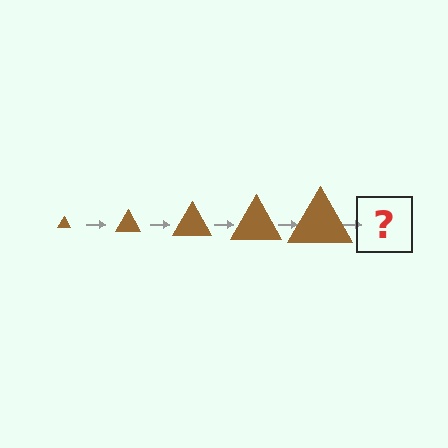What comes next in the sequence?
The next element should be a brown triangle, larger than the previous one.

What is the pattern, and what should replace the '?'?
The pattern is that the triangle gets progressively larger each step. The '?' should be a brown triangle, larger than the previous one.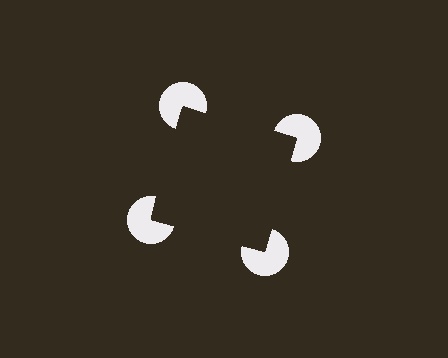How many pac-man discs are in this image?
There are 4 — one at each vertex of the illusory square.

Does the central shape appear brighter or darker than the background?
It typically appears slightly darker than the background, even though no actual brightness change is drawn.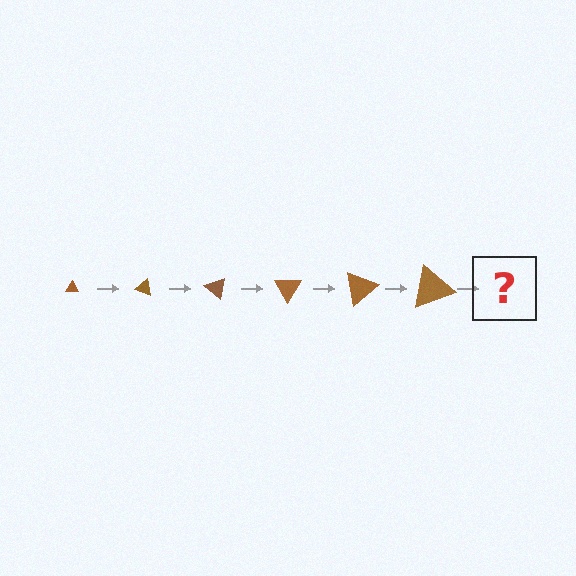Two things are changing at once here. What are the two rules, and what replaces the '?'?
The two rules are that the triangle grows larger each step and it rotates 20 degrees each step. The '?' should be a triangle, larger than the previous one and rotated 120 degrees from the start.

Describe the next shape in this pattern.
It should be a triangle, larger than the previous one and rotated 120 degrees from the start.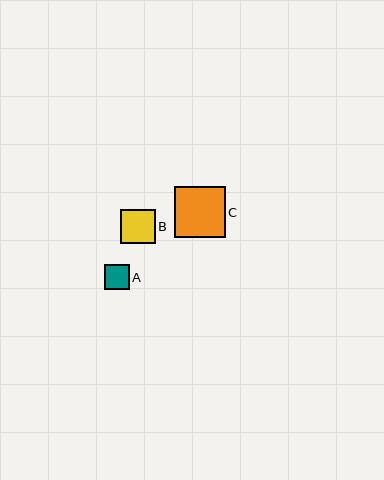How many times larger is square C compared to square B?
Square C is approximately 1.5 times the size of square B.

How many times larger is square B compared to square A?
Square B is approximately 1.4 times the size of square A.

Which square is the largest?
Square C is the largest with a size of approximately 51 pixels.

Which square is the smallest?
Square A is the smallest with a size of approximately 25 pixels.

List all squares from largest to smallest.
From largest to smallest: C, B, A.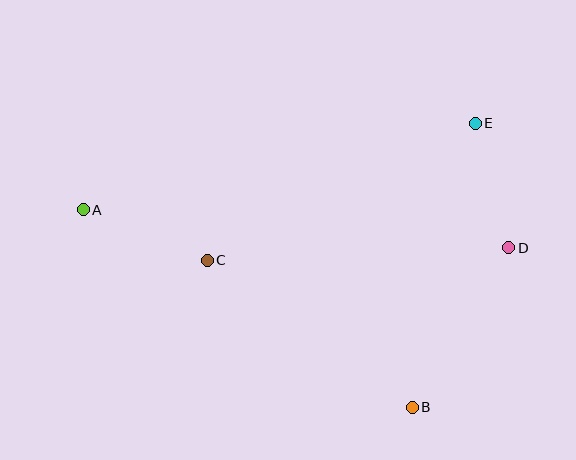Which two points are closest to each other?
Points D and E are closest to each other.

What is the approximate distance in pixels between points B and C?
The distance between B and C is approximately 252 pixels.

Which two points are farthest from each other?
Points A and D are farthest from each other.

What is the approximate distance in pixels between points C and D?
The distance between C and D is approximately 302 pixels.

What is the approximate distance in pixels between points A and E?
The distance between A and E is approximately 401 pixels.